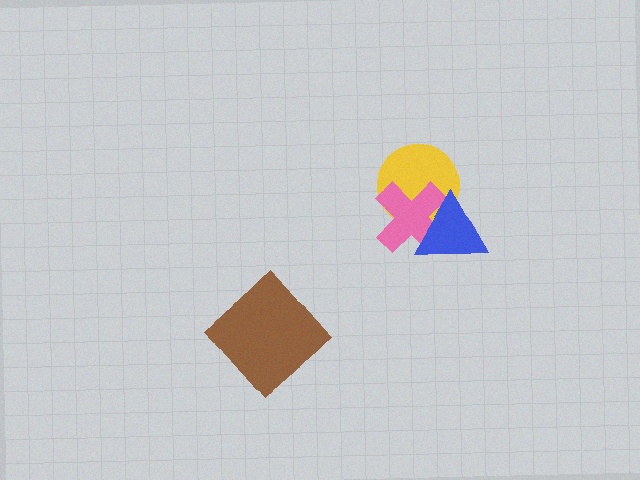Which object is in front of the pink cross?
The blue triangle is in front of the pink cross.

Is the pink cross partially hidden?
Yes, it is partially covered by another shape.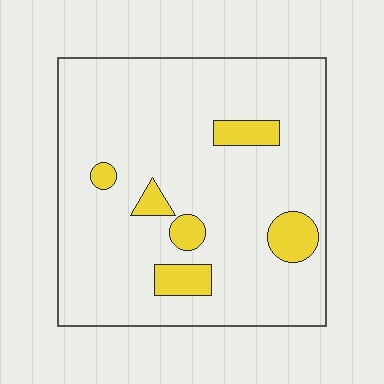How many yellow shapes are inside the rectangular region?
6.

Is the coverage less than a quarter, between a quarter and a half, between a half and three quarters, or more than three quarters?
Less than a quarter.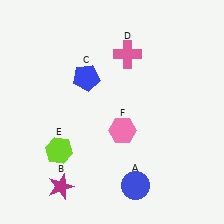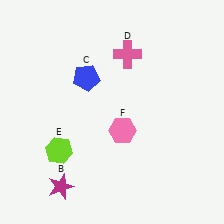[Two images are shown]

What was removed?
The blue circle (A) was removed in Image 2.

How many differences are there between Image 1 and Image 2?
There is 1 difference between the two images.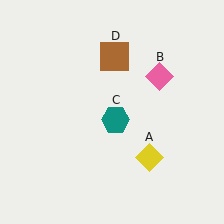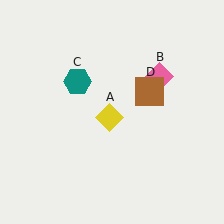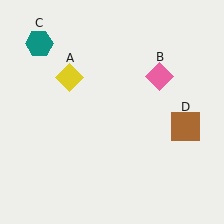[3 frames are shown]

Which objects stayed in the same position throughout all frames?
Pink diamond (object B) remained stationary.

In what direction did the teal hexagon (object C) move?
The teal hexagon (object C) moved up and to the left.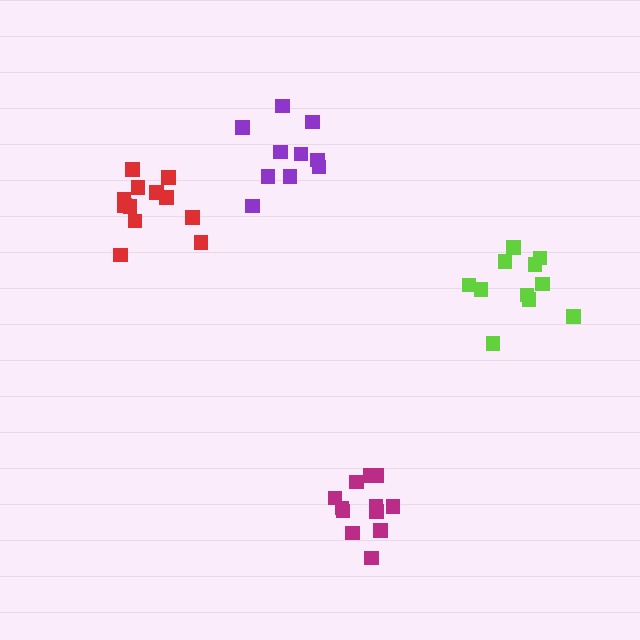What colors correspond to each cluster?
The clusters are colored: red, lime, purple, magenta.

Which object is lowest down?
The magenta cluster is bottommost.